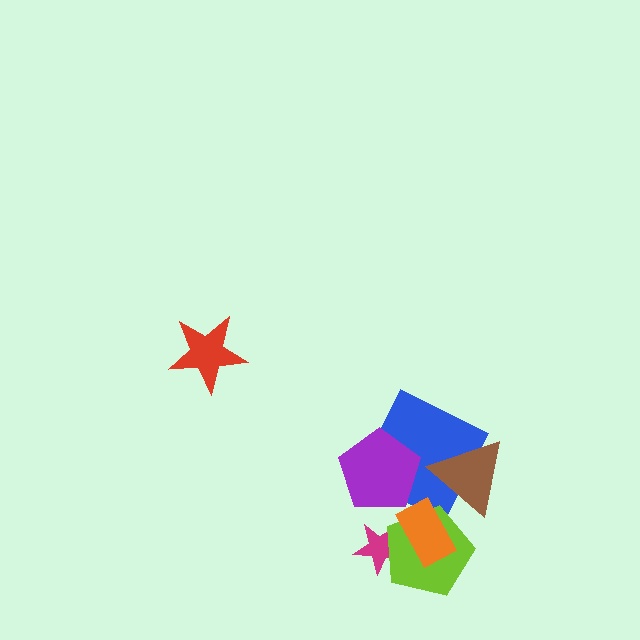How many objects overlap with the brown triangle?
1 object overlaps with the brown triangle.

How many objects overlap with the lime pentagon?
2 objects overlap with the lime pentagon.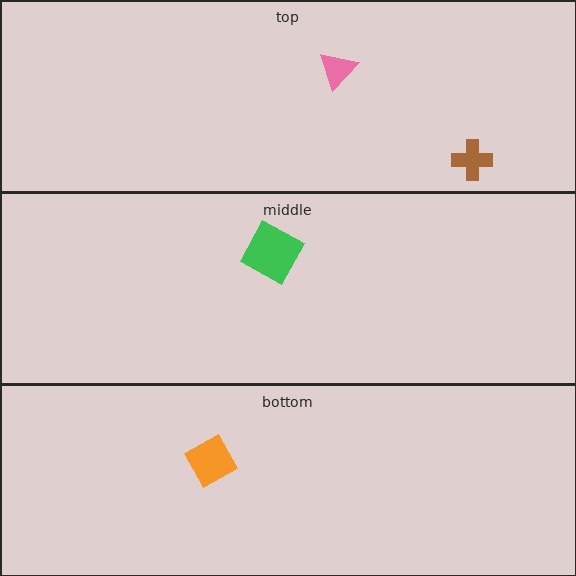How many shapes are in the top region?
2.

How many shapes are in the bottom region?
1.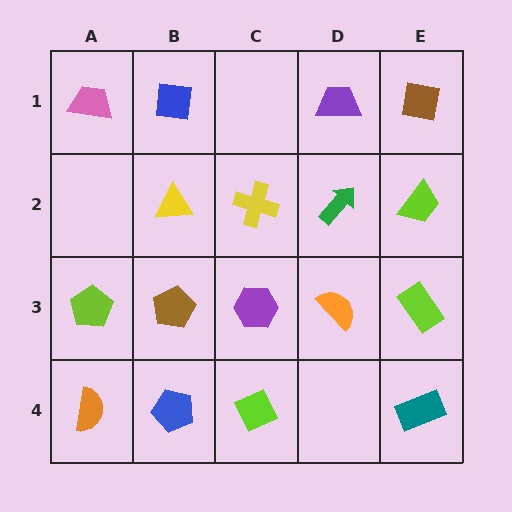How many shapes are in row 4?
4 shapes.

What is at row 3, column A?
A lime pentagon.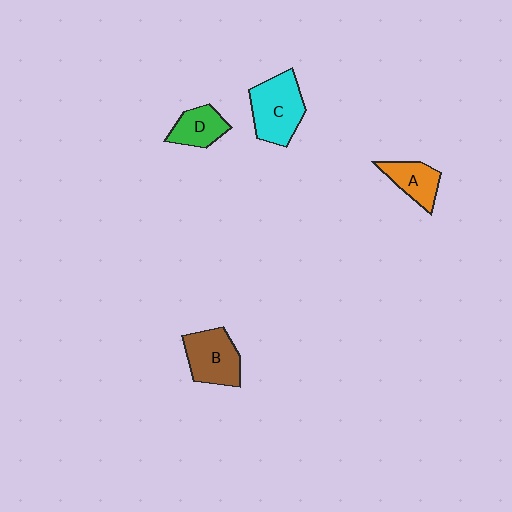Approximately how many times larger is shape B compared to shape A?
Approximately 1.4 times.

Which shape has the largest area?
Shape C (cyan).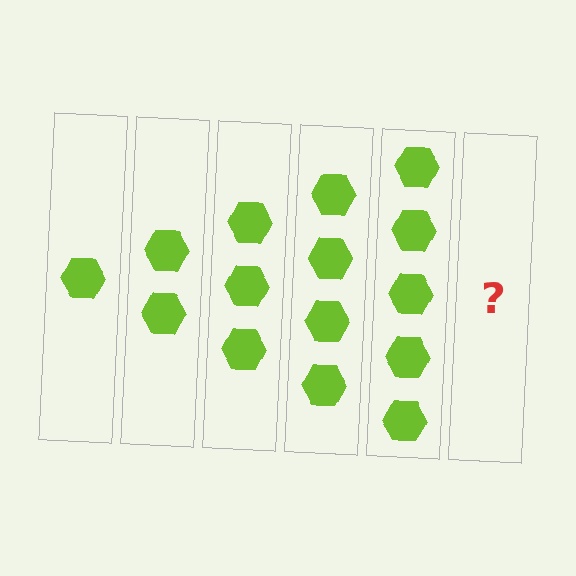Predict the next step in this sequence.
The next step is 6 hexagons.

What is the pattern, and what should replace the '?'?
The pattern is that each step adds one more hexagon. The '?' should be 6 hexagons.